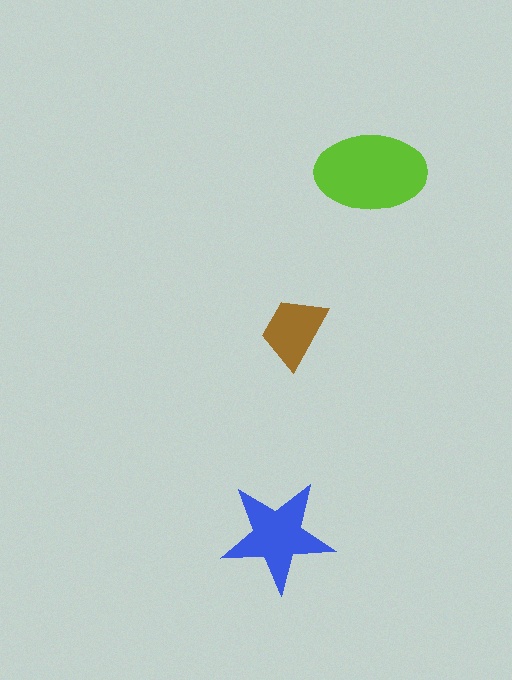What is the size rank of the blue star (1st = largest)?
2nd.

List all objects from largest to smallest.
The lime ellipse, the blue star, the brown trapezoid.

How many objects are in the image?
There are 3 objects in the image.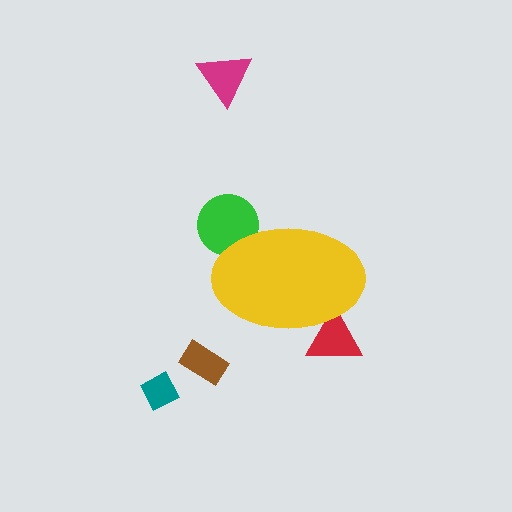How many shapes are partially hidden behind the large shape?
2 shapes are partially hidden.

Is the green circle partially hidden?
Yes, the green circle is partially hidden behind the yellow ellipse.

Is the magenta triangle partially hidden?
No, the magenta triangle is fully visible.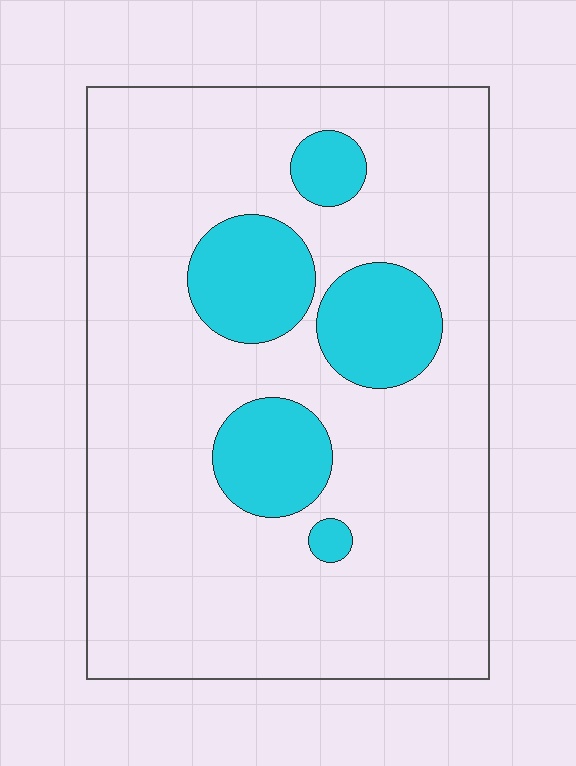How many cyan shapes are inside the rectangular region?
5.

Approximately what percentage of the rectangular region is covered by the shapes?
Approximately 20%.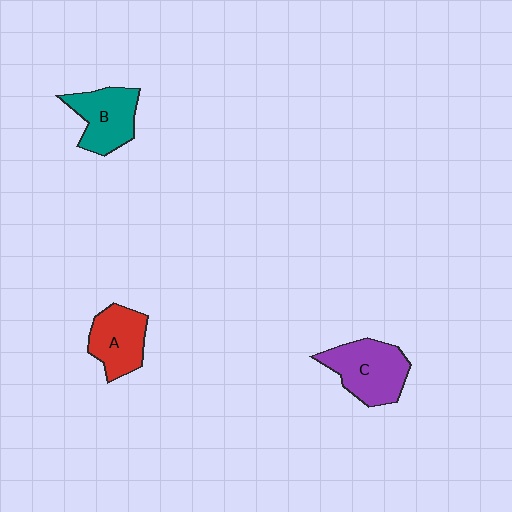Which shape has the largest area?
Shape C (purple).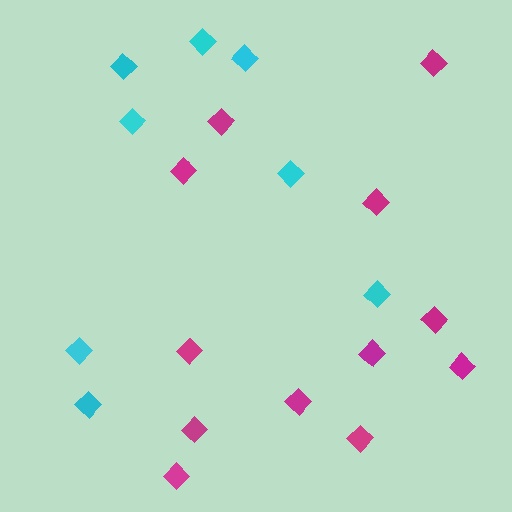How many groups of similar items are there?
There are 2 groups: one group of cyan diamonds (8) and one group of magenta diamonds (12).